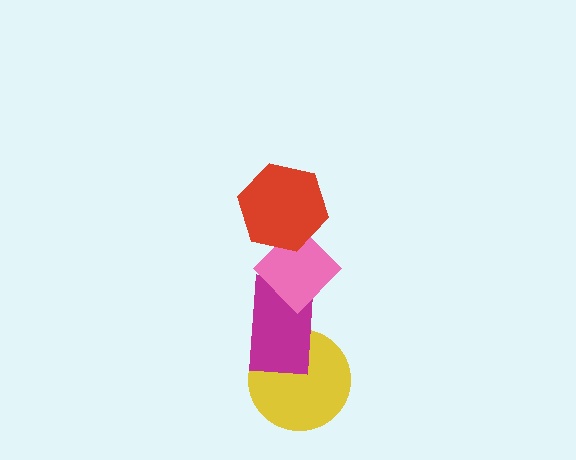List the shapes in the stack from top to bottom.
From top to bottom: the red hexagon, the pink diamond, the magenta rectangle, the yellow circle.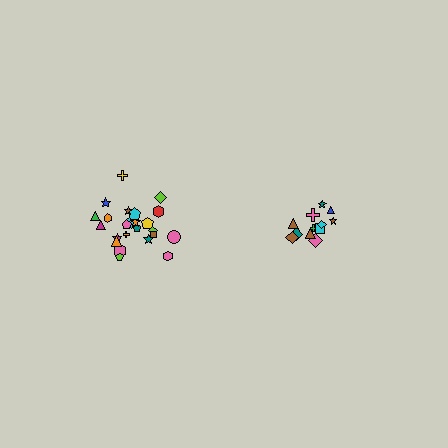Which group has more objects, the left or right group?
The left group.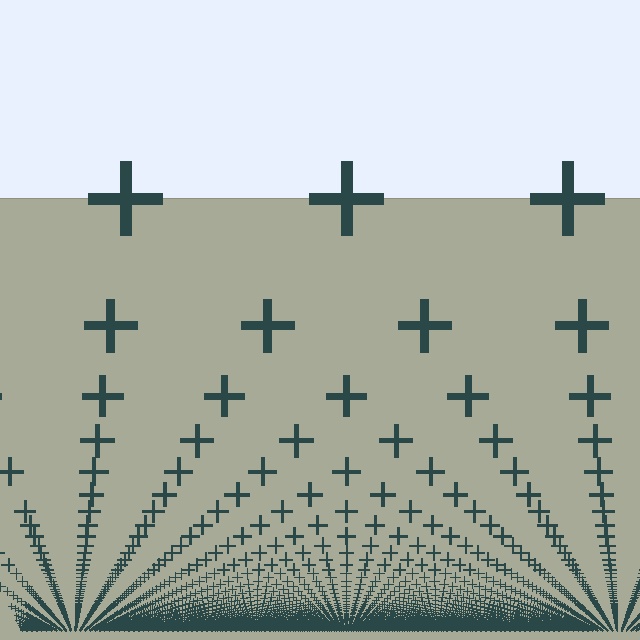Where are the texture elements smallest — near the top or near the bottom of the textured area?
Near the bottom.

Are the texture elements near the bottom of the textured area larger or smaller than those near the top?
Smaller. The gradient is inverted — elements near the bottom are smaller and denser.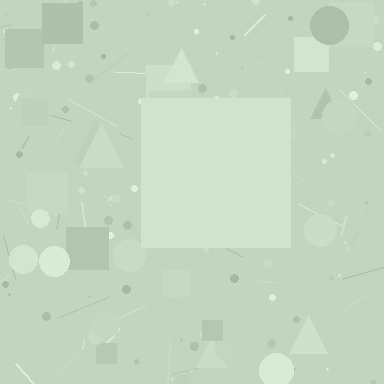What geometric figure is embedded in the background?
A square is embedded in the background.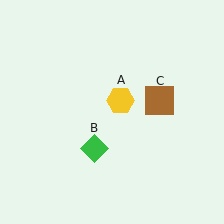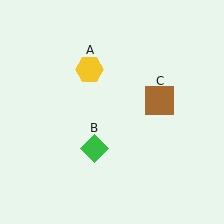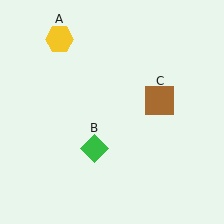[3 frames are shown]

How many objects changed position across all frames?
1 object changed position: yellow hexagon (object A).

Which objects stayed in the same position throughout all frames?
Green diamond (object B) and brown square (object C) remained stationary.